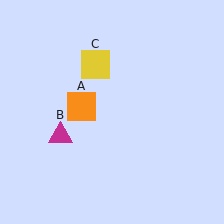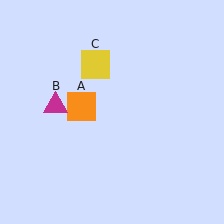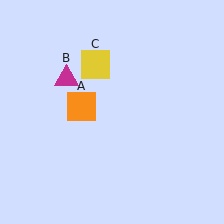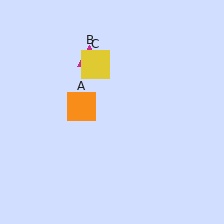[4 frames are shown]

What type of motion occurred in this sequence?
The magenta triangle (object B) rotated clockwise around the center of the scene.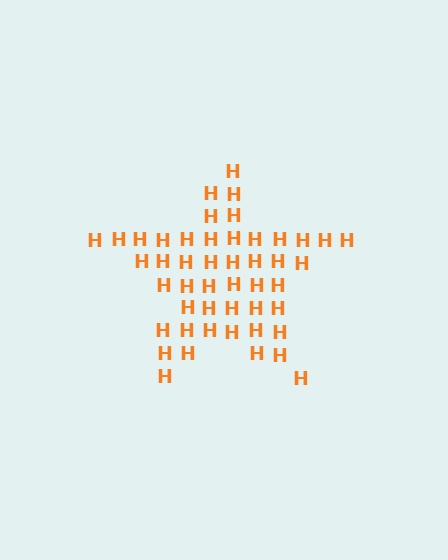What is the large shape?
The large shape is a star.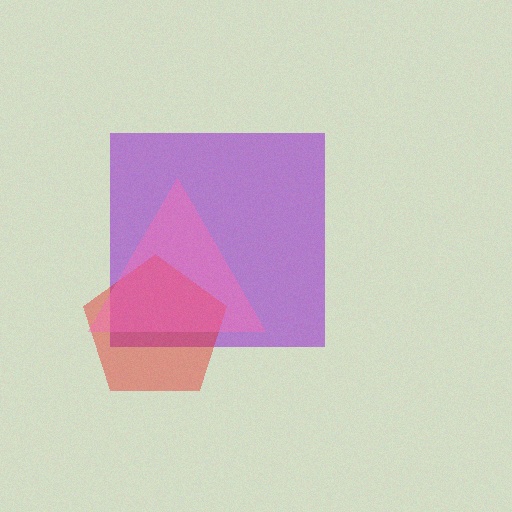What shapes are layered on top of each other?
The layered shapes are: a purple square, a red pentagon, a pink triangle.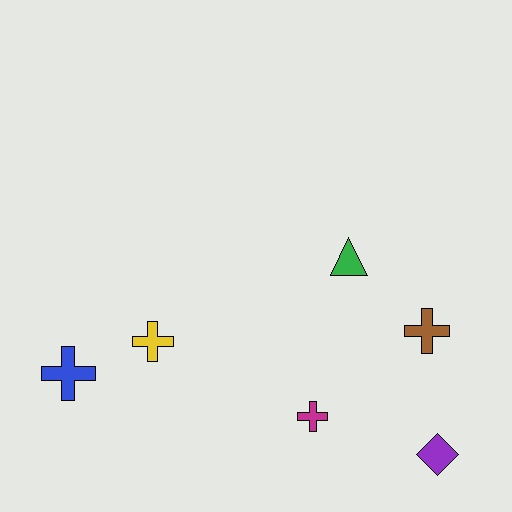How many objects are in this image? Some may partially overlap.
There are 6 objects.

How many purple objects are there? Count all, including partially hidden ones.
There is 1 purple object.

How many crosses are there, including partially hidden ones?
There are 4 crosses.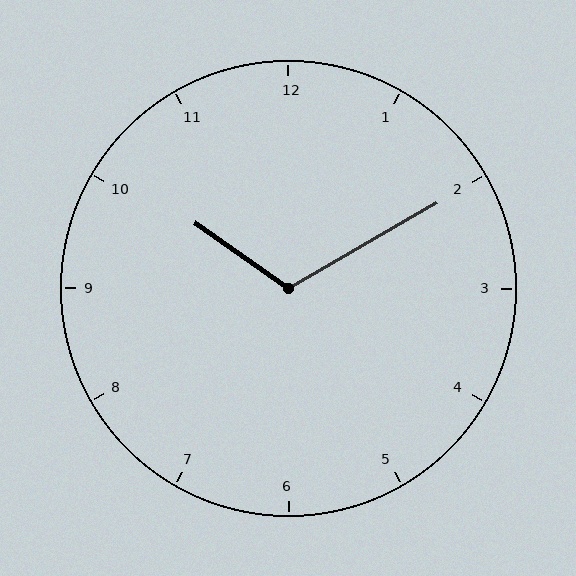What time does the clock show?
10:10.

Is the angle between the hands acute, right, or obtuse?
It is obtuse.